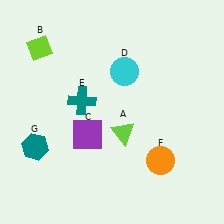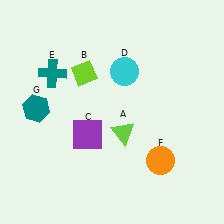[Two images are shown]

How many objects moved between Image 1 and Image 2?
3 objects moved between the two images.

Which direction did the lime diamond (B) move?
The lime diamond (B) moved right.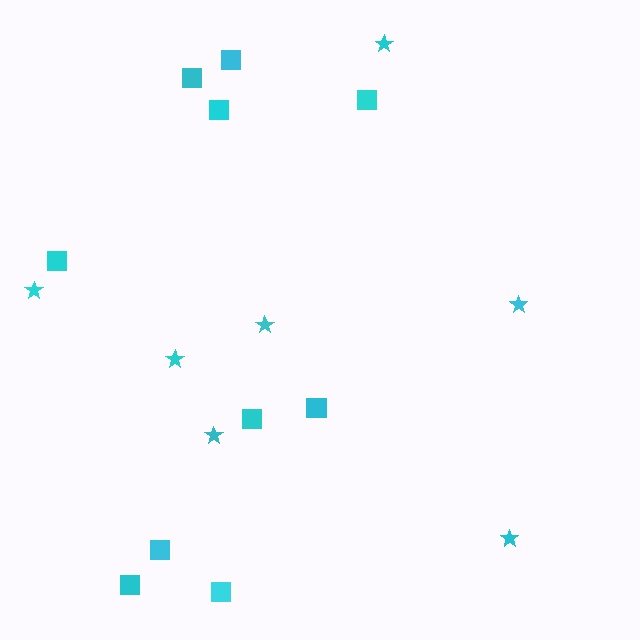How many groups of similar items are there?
There are 2 groups: one group of squares (10) and one group of stars (7).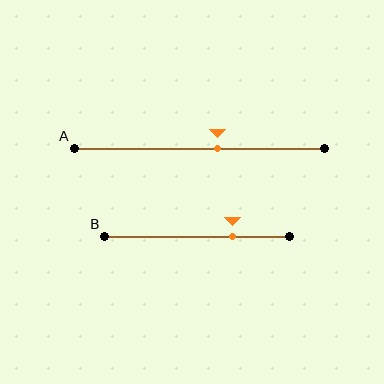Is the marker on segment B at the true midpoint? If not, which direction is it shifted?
No, the marker on segment B is shifted to the right by about 19% of the segment length.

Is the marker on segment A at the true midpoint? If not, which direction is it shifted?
No, the marker on segment A is shifted to the right by about 7% of the segment length.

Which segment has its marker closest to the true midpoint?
Segment A has its marker closest to the true midpoint.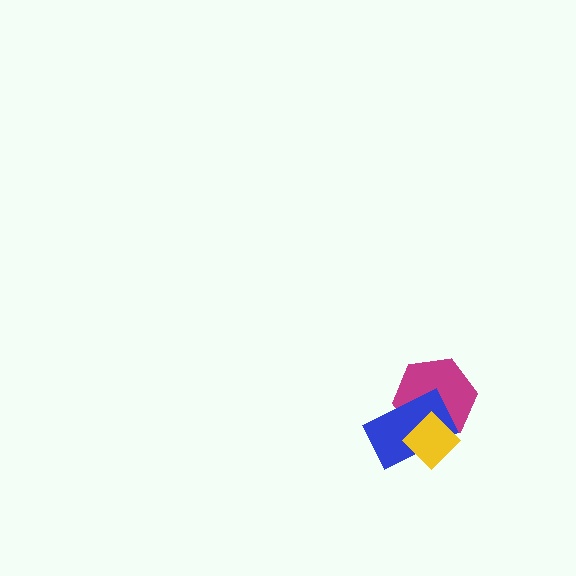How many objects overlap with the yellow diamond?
2 objects overlap with the yellow diamond.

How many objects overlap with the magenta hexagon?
2 objects overlap with the magenta hexagon.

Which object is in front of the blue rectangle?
The yellow diamond is in front of the blue rectangle.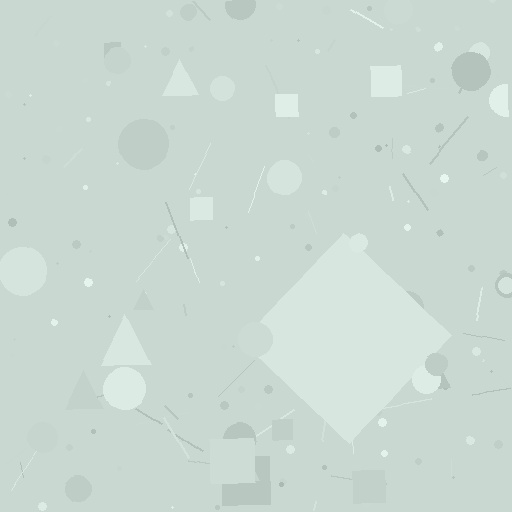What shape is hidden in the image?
A diamond is hidden in the image.